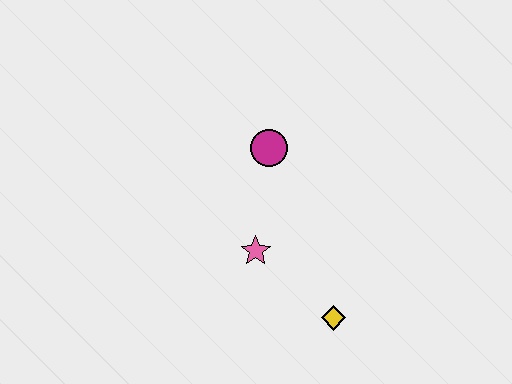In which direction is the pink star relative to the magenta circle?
The pink star is below the magenta circle.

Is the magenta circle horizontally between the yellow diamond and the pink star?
Yes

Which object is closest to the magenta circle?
The pink star is closest to the magenta circle.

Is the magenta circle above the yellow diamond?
Yes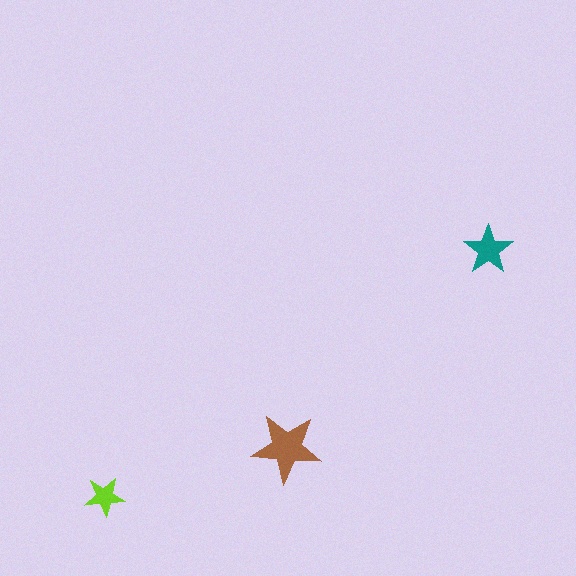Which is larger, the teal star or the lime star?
The teal one.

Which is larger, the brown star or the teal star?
The brown one.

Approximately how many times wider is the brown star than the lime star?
About 2 times wider.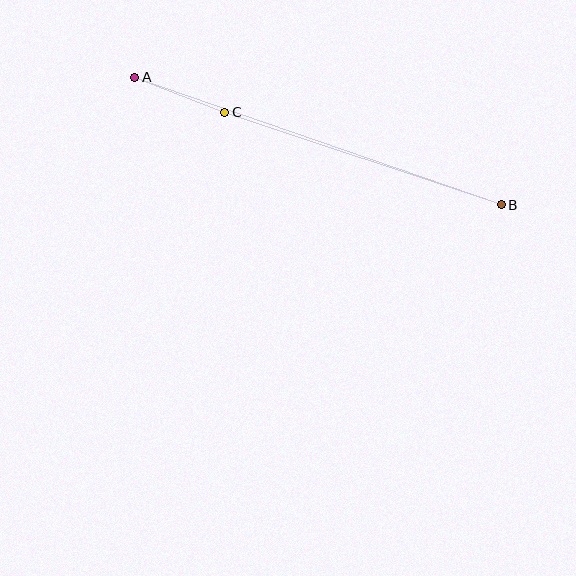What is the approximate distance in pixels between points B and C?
The distance between B and C is approximately 292 pixels.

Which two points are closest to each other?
Points A and C are closest to each other.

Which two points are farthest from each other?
Points A and B are farthest from each other.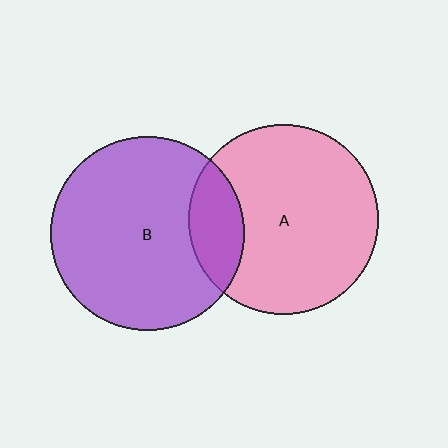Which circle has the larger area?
Circle B (purple).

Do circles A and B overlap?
Yes.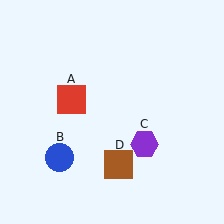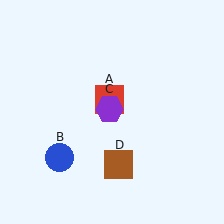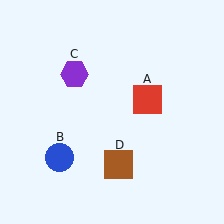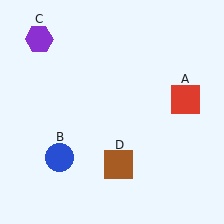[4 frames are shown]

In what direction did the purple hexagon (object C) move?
The purple hexagon (object C) moved up and to the left.